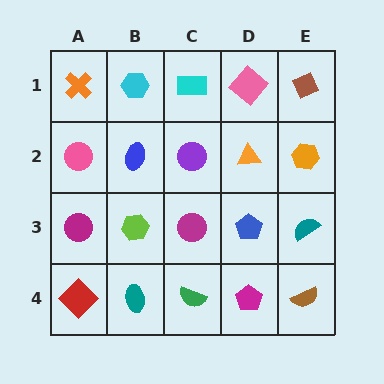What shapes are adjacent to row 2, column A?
An orange cross (row 1, column A), a magenta circle (row 3, column A), a blue ellipse (row 2, column B).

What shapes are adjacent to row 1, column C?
A purple circle (row 2, column C), a cyan hexagon (row 1, column B), a pink diamond (row 1, column D).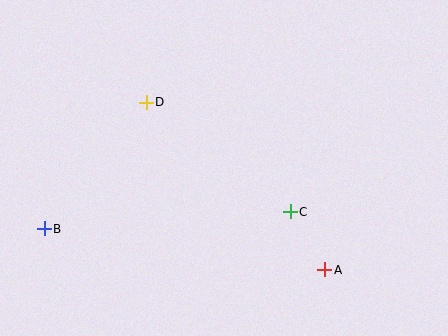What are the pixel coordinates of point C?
Point C is at (290, 212).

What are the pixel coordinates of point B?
Point B is at (44, 229).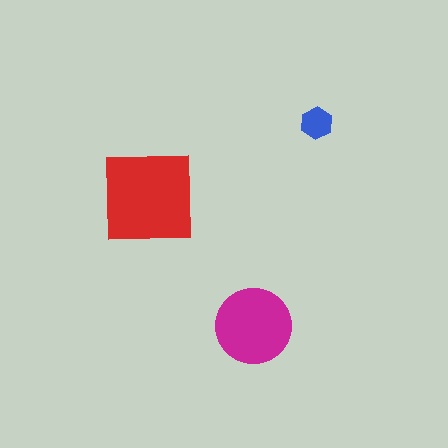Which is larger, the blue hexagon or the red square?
The red square.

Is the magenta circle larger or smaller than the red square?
Smaller.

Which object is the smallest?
The blue hexagon.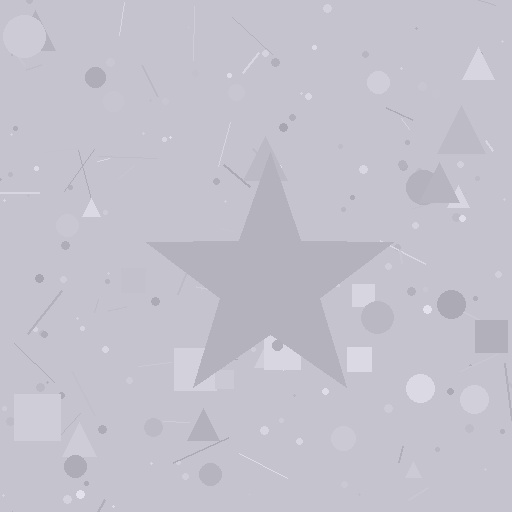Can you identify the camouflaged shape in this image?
The camouflaged shape is a star.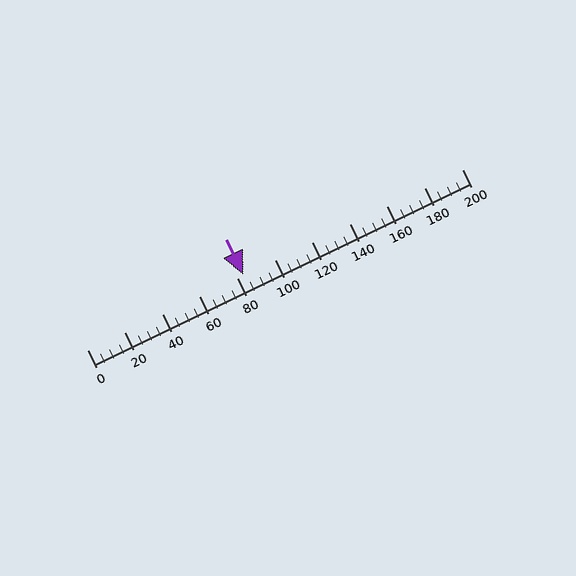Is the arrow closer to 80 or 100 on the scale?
The arrow is closer to 80.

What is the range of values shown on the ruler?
The ruler shows values from 0 to 200.